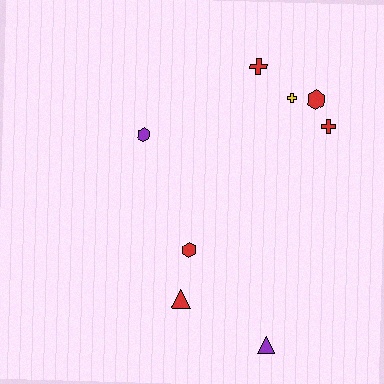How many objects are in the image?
There are 8 objects.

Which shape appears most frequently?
Hexagon, with 3 objects.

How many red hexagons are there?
There are 2 red hexagons.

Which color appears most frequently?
Red, with 5 objects.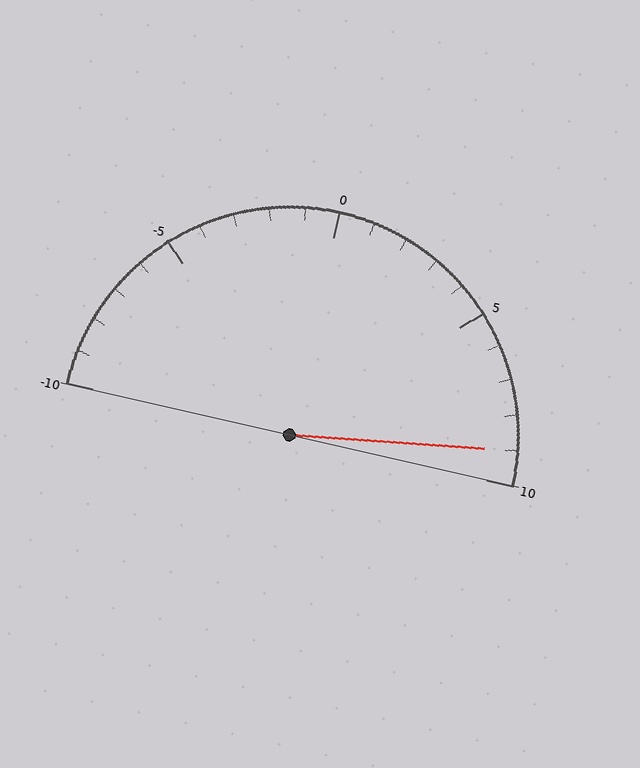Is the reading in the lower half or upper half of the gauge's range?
The reading is in the upper half of the range (-10 to 10).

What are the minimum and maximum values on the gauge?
The gauge ranges from -10 to 10.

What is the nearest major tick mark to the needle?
The nearest major tick mark is 10.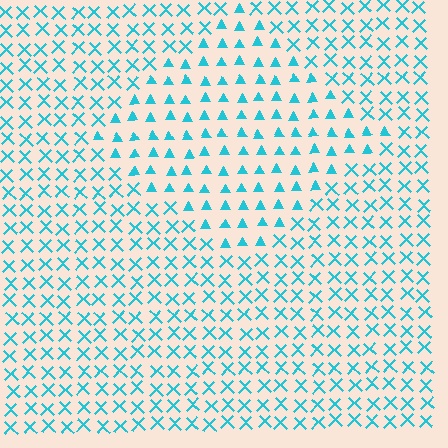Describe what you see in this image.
The image is filled with small cyan elements arranged in a uniform grid. A diamond-shaped region contains triangles, while the surrounding area contains X marks. The boundary is defined purely by the change in element shape.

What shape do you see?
I see a diamond.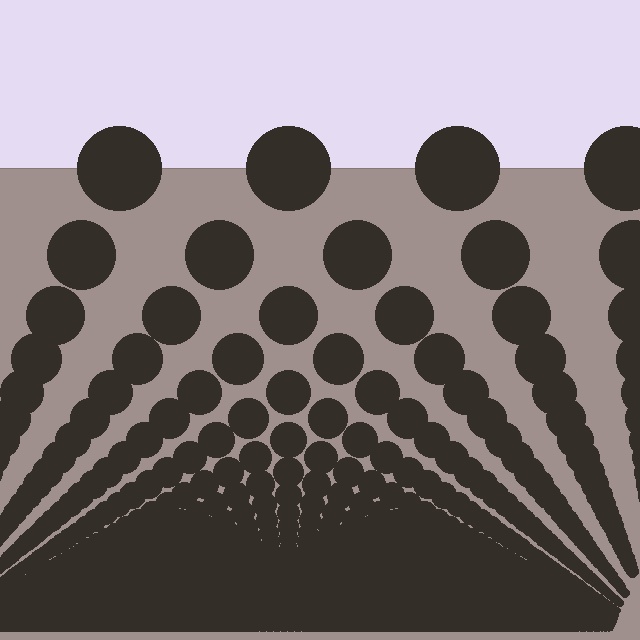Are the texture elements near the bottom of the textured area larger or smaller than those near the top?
Smaller. The gradient is inverted — elements near the bottom are smaller and denser.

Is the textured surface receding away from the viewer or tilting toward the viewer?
The surface appears to tilt toward the viewer. Texture elements get larger and sparser toward the top.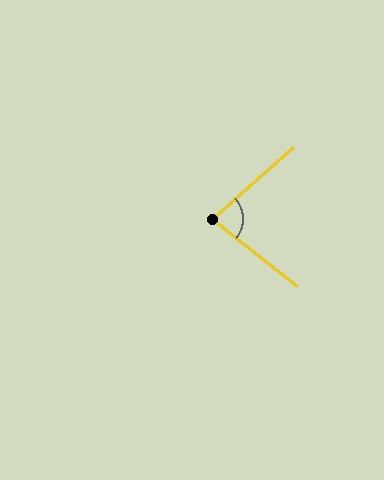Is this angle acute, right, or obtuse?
It is acute.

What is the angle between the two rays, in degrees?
Approximately 80 degrees.